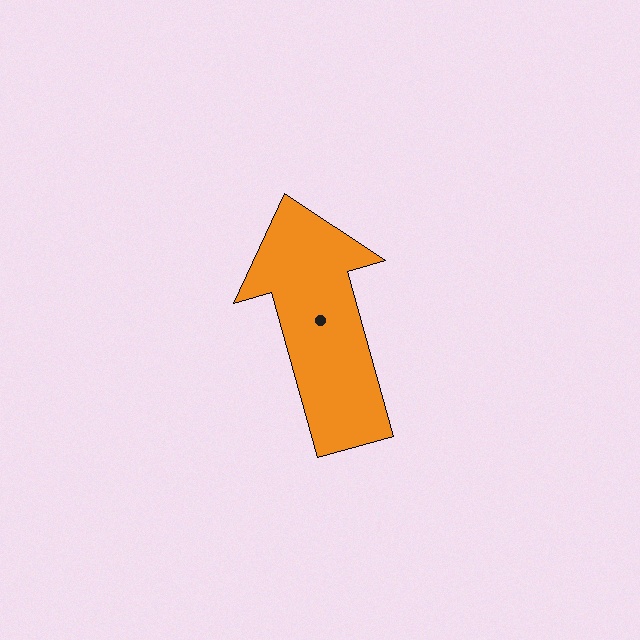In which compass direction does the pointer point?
North.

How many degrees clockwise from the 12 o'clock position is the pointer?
Approximately 344 degrees.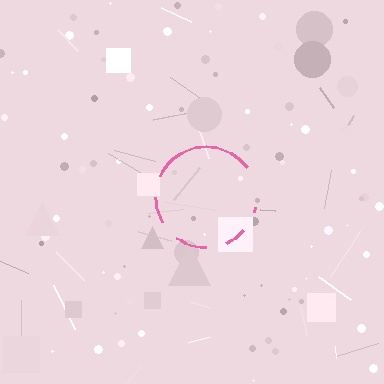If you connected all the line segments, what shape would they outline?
They would outline a circle.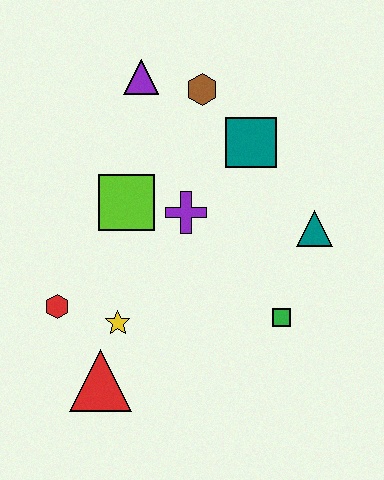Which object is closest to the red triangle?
The yellow star is closest to the red triangle.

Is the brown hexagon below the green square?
No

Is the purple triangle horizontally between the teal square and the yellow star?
Yes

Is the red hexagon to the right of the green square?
No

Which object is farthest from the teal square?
The red triangle is farthest from the teal square.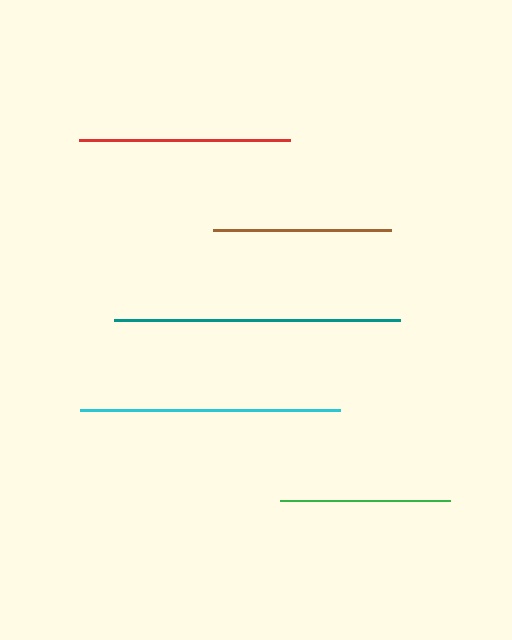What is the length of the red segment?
The red segment is approximately 211 pixels long.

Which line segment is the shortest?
The green line is the shortest at approximately 170 pixels.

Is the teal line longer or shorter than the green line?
The teal line is longer than the green line.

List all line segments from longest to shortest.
From longest to shortest: teal, cyan, red, brown, green.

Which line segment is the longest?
The teal line is the longest at approximately 286 pixels.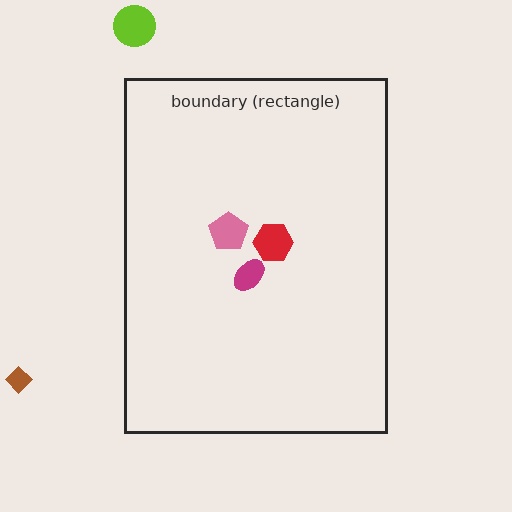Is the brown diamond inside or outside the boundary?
Outside.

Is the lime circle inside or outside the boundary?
Outside.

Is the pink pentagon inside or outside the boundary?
Inside.